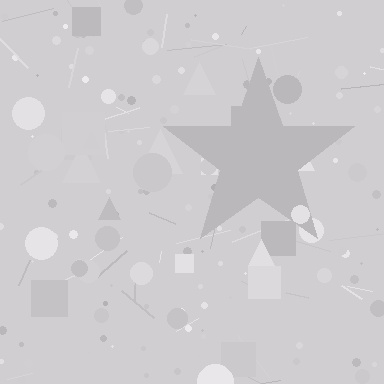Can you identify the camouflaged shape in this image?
The camouflaged shape is a star.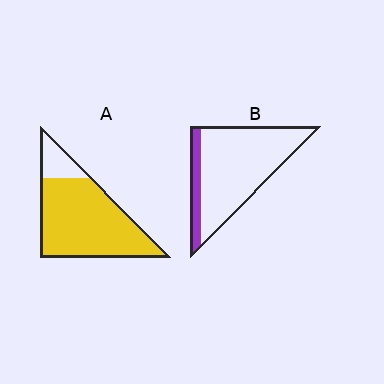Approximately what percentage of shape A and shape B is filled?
A is approximately 85% and B is approximately 15%.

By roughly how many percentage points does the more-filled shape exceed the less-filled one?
By roughly 70 percentage points (A over B).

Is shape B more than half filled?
No.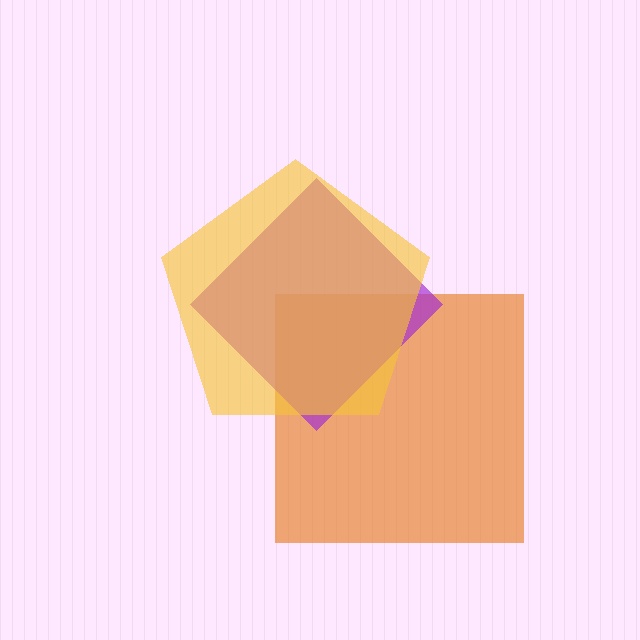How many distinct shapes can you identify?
There are 3 distinct shapes: an orange square, a purple diamond, a yellow pentagon.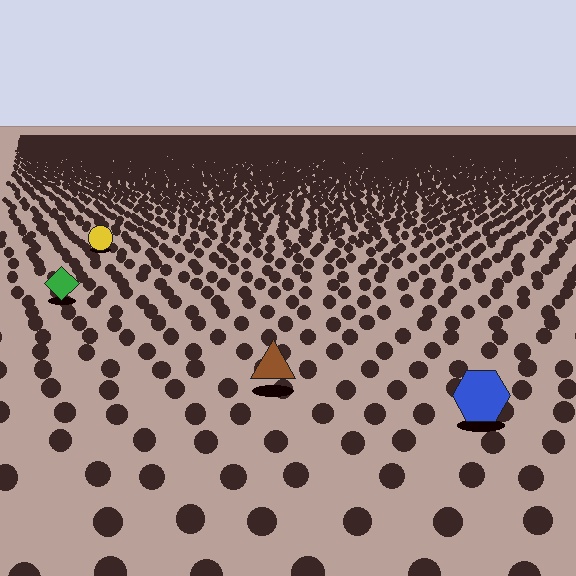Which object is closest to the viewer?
The blue hexagon is closest. The texture marks near it are larger and more spread out.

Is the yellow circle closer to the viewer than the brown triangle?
No. The brown triangle is closer — you can tell from the texture gradient: the ground texture is coarser near it.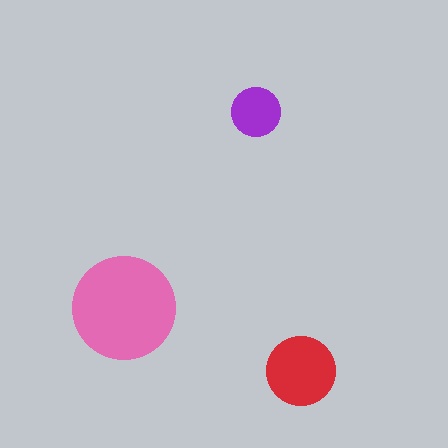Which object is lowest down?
The red circle is bottommost.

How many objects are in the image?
There are 3 objects in the image.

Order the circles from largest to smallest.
the pink one, the red one, the purple one.